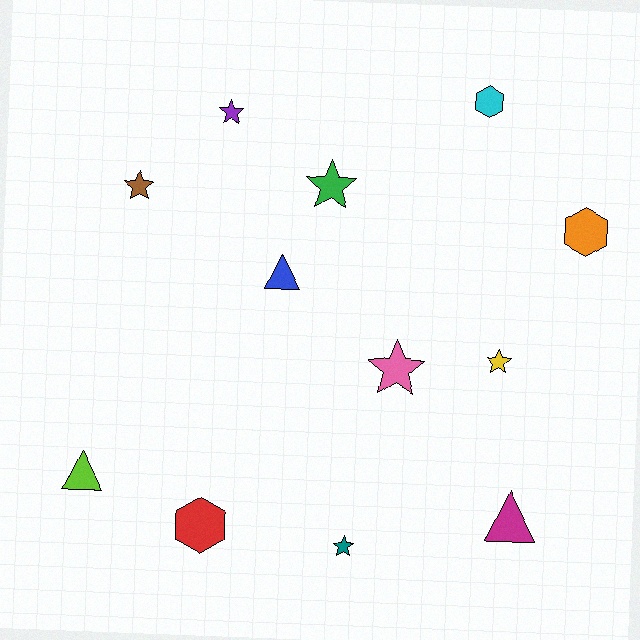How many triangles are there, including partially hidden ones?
There are 3 triangles.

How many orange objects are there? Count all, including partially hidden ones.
There is 1 orange object.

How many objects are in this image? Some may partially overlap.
There are 12 objects.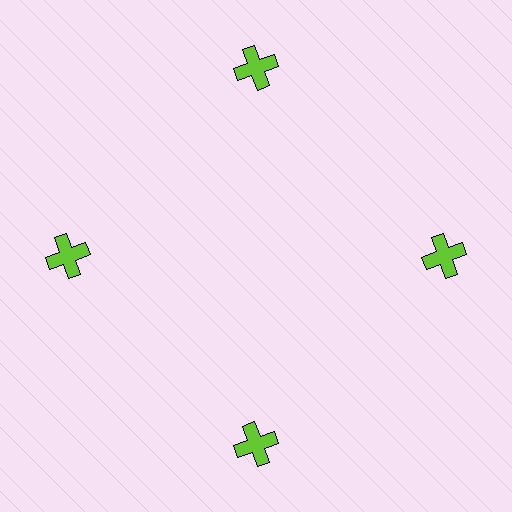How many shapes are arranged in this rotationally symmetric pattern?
There are 4 shapes, arranged in 4 groups of 1.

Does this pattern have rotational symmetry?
Yes, this pattern has 4-fold rotational symmetry. It looks the same after rotating 90 degrees around the center.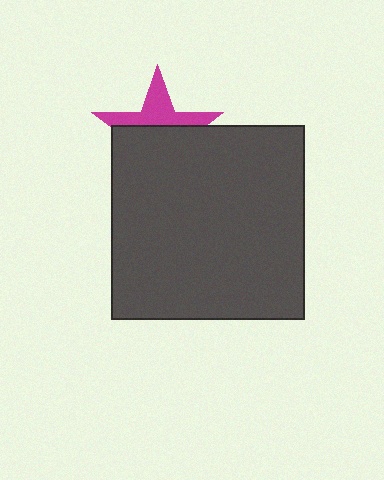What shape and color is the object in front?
The object in front is a dark gray square.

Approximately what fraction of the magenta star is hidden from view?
Roughly 58% of the magenta star is hidden behind the dark gray square.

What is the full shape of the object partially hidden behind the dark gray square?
The partially hidden object is a magenta star.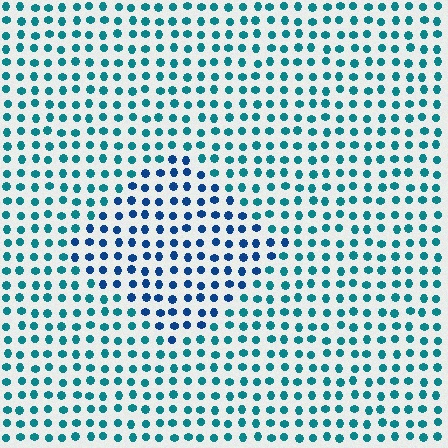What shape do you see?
I see a diamond.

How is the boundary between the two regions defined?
The boundary is defined purely by a slight shift in hue (about 32 degrees). Spacing, size, and orientation are identical on both sides.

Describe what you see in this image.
The image is filled with small teal elements in a uniform arrangement. A diamond-shaped region is visible where the elements are tinted to a slightly different hue, forming a subtle color boundary.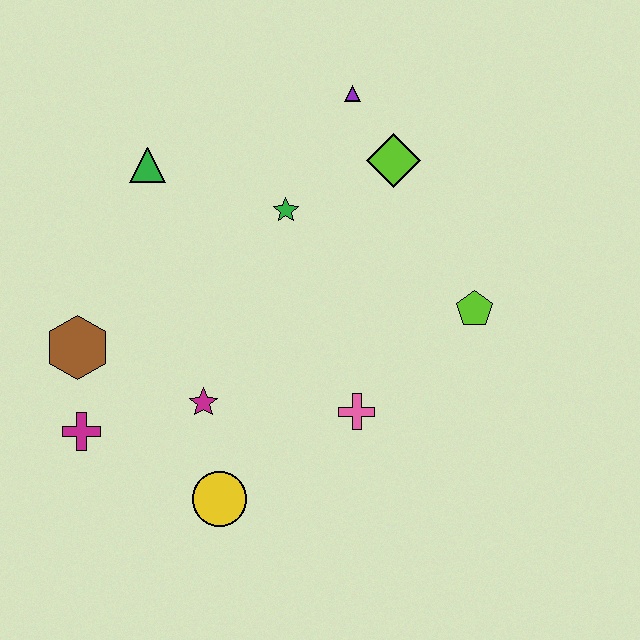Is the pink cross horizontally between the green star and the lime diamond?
Yes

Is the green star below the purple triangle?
Yes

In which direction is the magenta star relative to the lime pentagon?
The magenta star is to the left of the lime pentagon.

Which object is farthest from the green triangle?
The lime pentagon is farthest from the green triangle.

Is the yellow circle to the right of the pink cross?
No